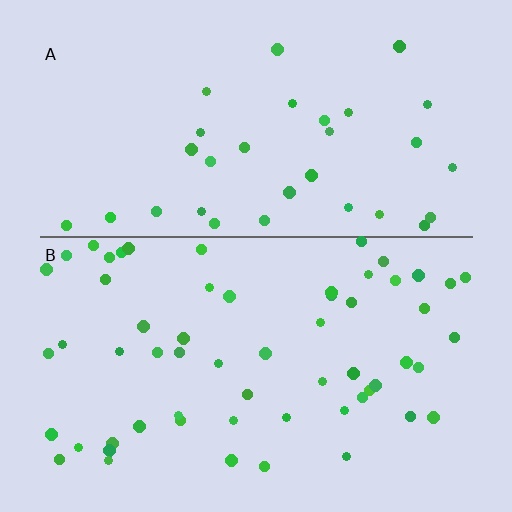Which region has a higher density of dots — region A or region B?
B (the bottom).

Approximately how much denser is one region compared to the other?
Approximately 1.8× — region B over region A.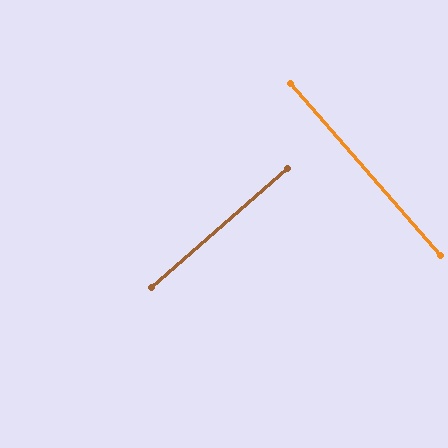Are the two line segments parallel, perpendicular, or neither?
Perpendicular — they meet at approximately 90°.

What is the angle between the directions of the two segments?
Approximately 90 degrees.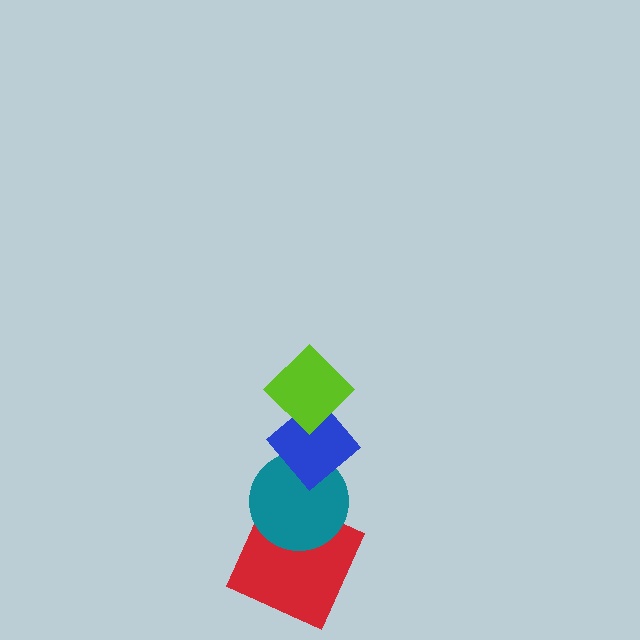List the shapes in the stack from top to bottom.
From top to bottom: the lime diamond, the blue diamond, the teal circle, the red square.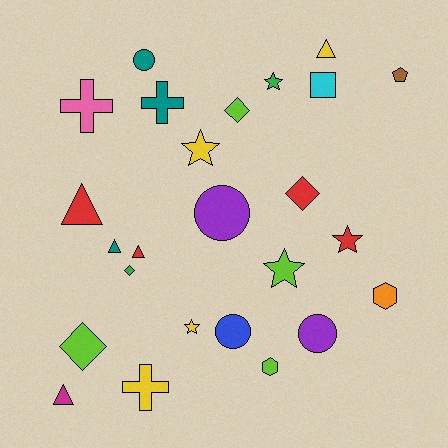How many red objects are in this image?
There are 4 red objects.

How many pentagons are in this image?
There is 1 pentagon.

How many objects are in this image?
There are 25 objects.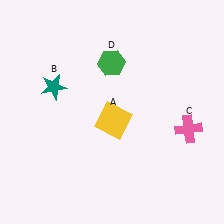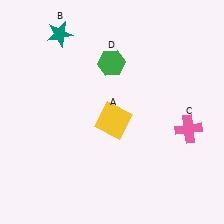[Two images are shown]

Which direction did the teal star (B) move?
The teal star (B) moved up.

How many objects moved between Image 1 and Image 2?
1 object moved between the two images.